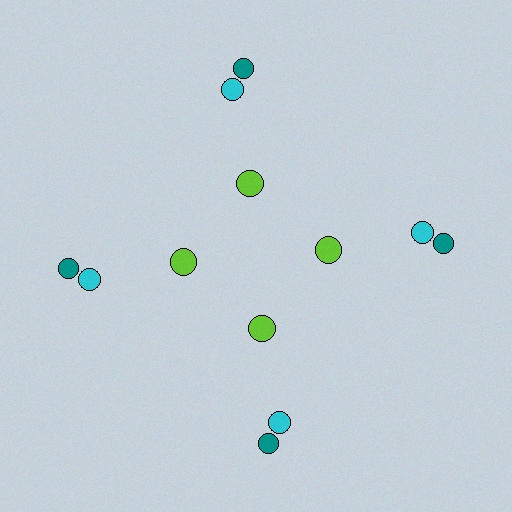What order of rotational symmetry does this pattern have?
This pattern has 4-fold rotational symmetry.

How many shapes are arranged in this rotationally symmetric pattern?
There are 12 shapes, arranged in 4 groups of 3.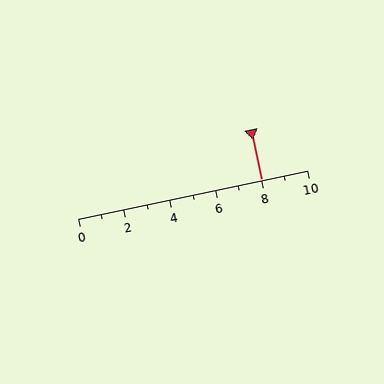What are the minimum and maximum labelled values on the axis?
The axis runs from 0 to 10.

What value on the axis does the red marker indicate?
The marker indicates approximately 8.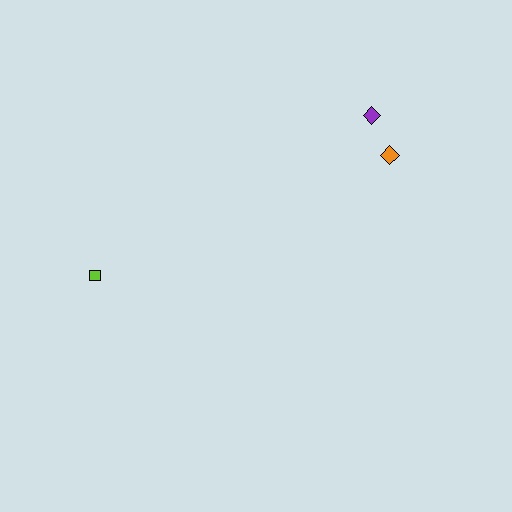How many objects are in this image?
There are 3 objects.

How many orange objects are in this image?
There is 1 orange object.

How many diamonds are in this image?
There are 2 diamonds.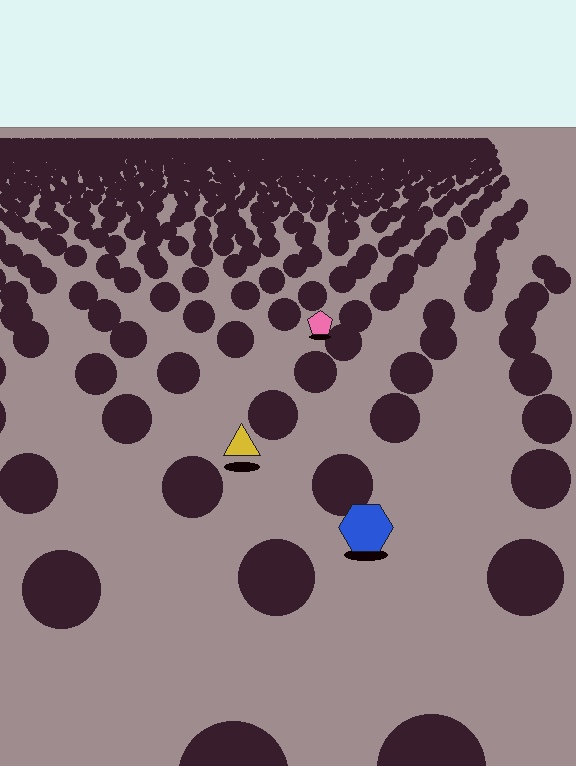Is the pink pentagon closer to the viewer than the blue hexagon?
No. The blue hexagon is closer — you can tell from the texture gradient: the ground texture is coarser near it.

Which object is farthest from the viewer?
The pink pentagon is farthest from the viewer. It appears smaller and the ground texture around it is denser.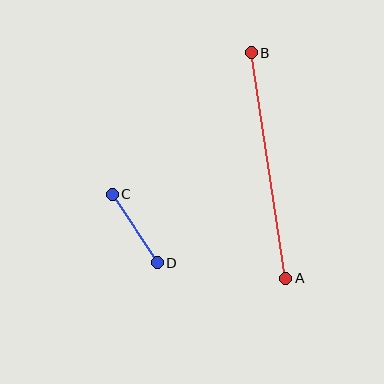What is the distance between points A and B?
The distance is approximately 228 pixels.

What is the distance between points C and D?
The distance is approximately 82 pixels.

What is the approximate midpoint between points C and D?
The midpoint is at approximately (135, 229) pixels.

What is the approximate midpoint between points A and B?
The midpoint is at approximately (269, 166) pixels.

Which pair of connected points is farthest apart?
Points A and B are farthest apart.